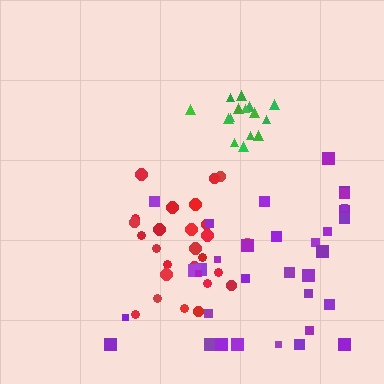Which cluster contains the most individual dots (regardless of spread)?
Purple (34).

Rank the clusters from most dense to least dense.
green, red, purple.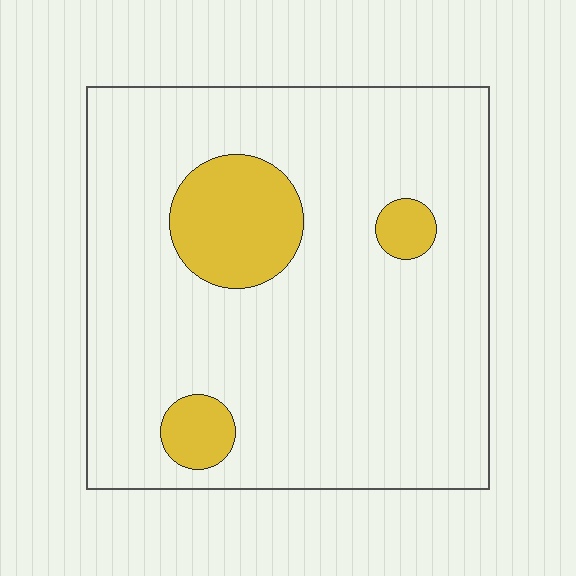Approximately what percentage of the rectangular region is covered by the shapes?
Approximately 15%.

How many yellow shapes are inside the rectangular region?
3.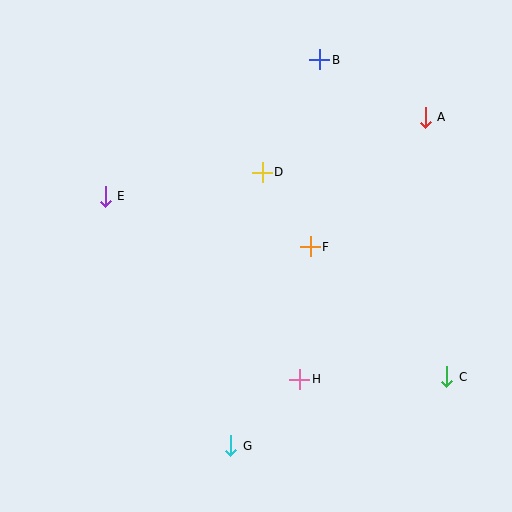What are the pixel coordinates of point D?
Point D is at (262, 172).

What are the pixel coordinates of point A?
Point A is at (425, 117).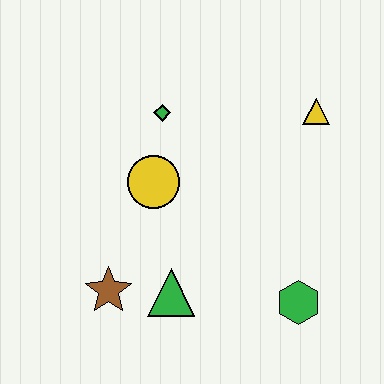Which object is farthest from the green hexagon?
The green diamond is farthest from the green hexagon.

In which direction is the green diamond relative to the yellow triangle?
The green diamond is to the left of the yellow triangle.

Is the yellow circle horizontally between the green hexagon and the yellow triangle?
No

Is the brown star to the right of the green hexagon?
No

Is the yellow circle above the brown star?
Yes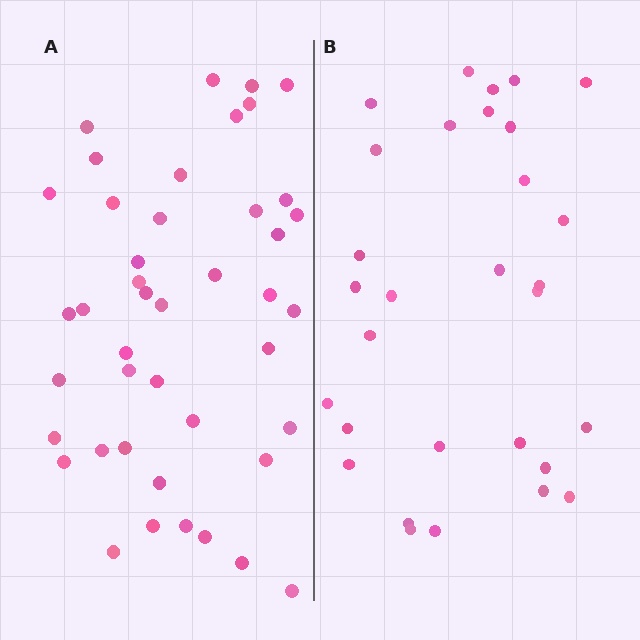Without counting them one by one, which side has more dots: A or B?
Region A (the left region) has more dots.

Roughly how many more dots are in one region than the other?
Region A has approximately 15 more dots than region B.